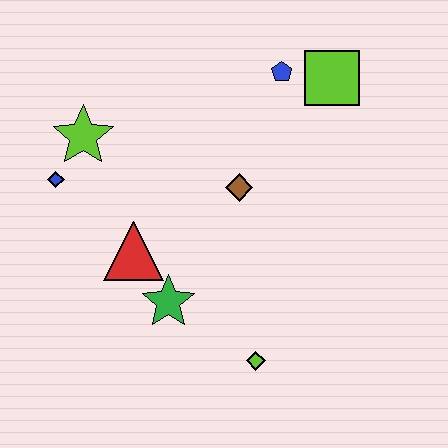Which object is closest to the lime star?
The blue diamond is closest to the lime star.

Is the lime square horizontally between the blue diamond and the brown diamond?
No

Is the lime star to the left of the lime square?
Yes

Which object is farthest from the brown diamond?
The blue diamond is farthest from the brown diamond.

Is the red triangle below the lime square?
Yes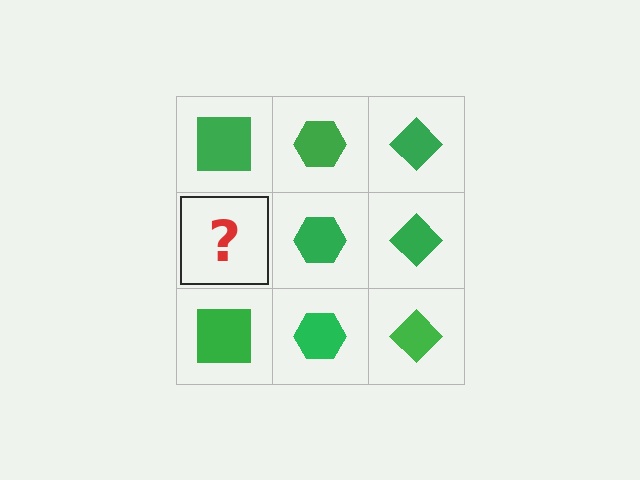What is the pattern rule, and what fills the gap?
The rule is that each column has a consistent shape. The gap should be filled with a green square.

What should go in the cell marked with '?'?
The missing cell should contain a green square.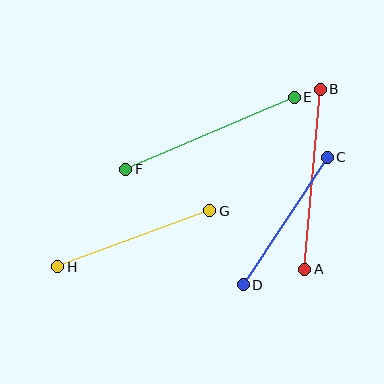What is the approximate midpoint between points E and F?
The midpoint is at approximately (210, 133) pixels.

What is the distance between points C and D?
The distance is approximately 153 pixels.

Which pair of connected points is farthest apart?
Points E and F are farthest apart.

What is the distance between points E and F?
The distance is approximately 183 pixels.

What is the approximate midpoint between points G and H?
The midpoint is at approximately (134, 239) pixels.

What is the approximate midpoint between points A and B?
The midpoint is at approximately (313, 179) pixels.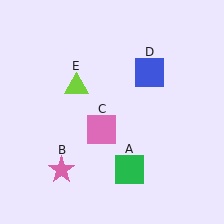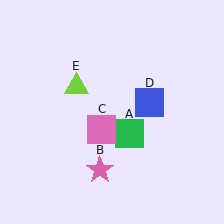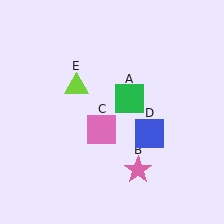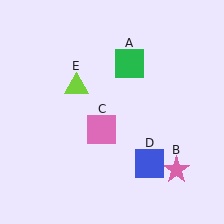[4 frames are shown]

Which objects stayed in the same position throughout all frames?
Pink square (object C) and lime triangle (object E) remained stationary.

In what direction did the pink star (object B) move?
The pink star (object B) moved right.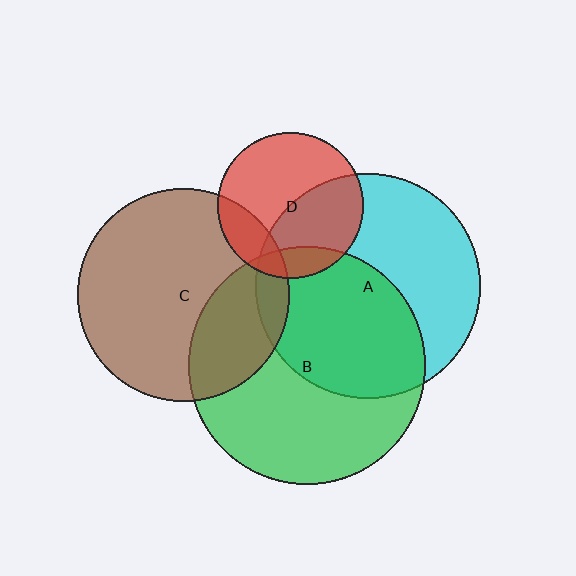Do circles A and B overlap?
Yes.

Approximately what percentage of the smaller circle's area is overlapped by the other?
Approximately 50%.